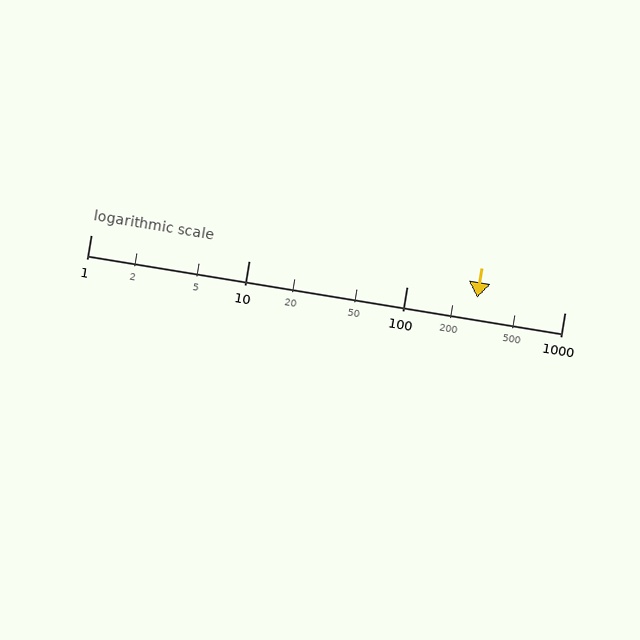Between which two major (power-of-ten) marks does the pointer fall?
The pointer is between 100 and 1000.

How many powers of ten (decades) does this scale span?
The scale spans 3 decades, from 1 to 1000.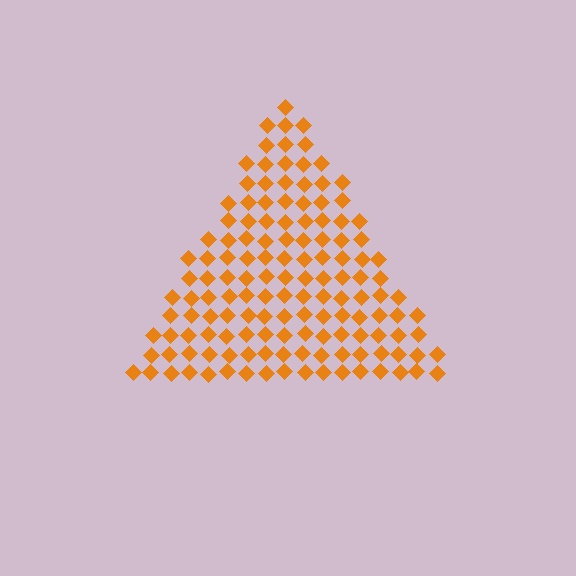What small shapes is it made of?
It is made of small diamonds.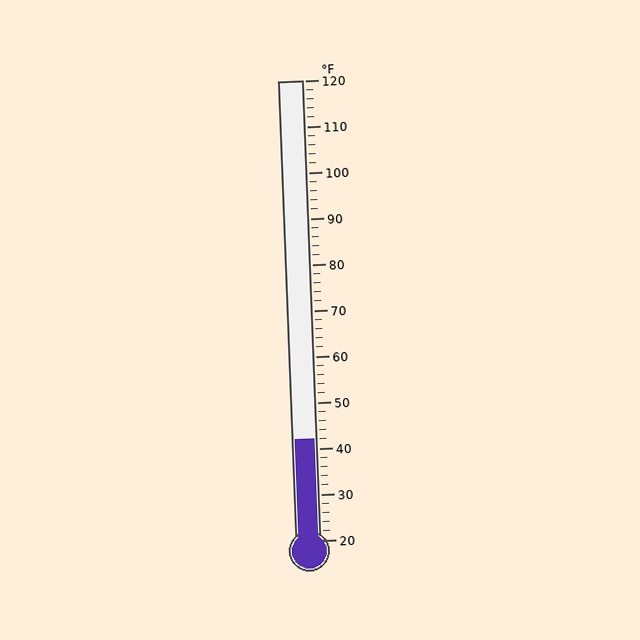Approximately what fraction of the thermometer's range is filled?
The thermometer is filled to approximately 20% of its range.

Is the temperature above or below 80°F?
The temperature is below 80°F.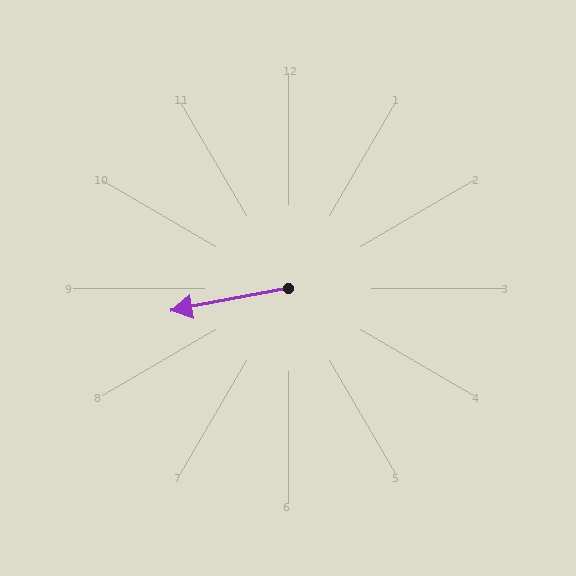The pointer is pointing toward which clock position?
Roughly 9 o'clock.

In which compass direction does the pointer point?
West.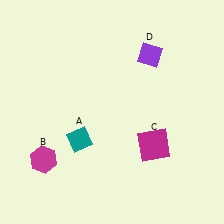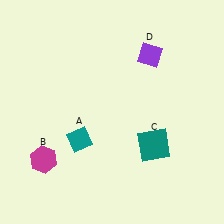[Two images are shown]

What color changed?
The square (C) changed from magenta in Image 1 to teal in Image 2.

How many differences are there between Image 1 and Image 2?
There is 1 difference between the two images.